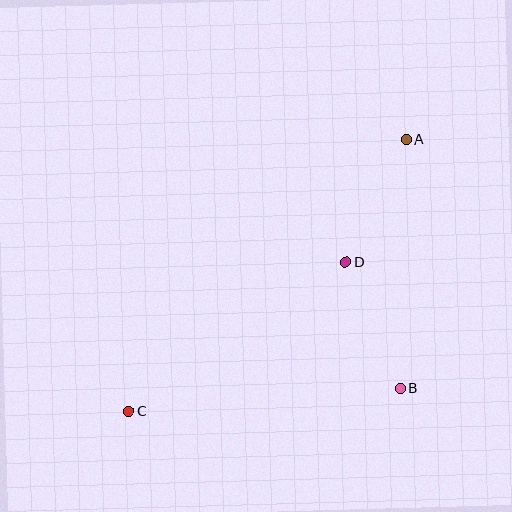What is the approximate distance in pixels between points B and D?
The distance between B and D is approximately 137 pixels.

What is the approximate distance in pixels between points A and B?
The distance between A and B is approximately 249 pixels.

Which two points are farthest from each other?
Points A and C are farthest from each other.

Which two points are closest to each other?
Points A and D are closest to each other.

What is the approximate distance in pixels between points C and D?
The distance between C and D is approximately 263 pixels.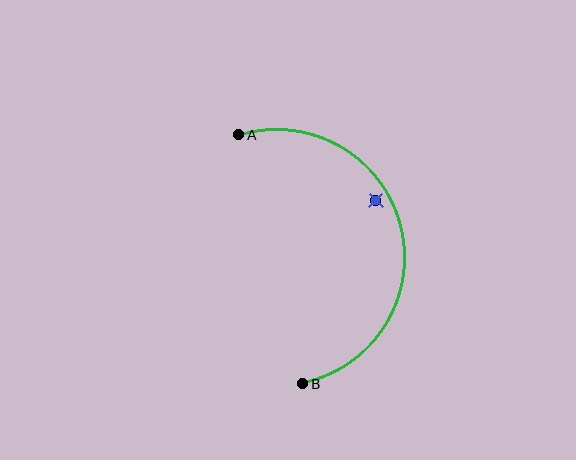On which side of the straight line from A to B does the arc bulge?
The arc bulges to the right of the straight line connecting A and B.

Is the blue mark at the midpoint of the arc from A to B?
No — the blue mark does not lie on the arc at all. It sits slightly inside the curve.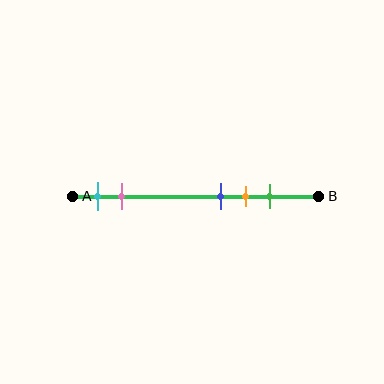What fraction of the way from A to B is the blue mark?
The blue mark is approximately 60% (0.6) of the way from A to B.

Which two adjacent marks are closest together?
The blue and orange marks are the closest adjacent pair.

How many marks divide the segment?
There are 5 marks dividing the segment.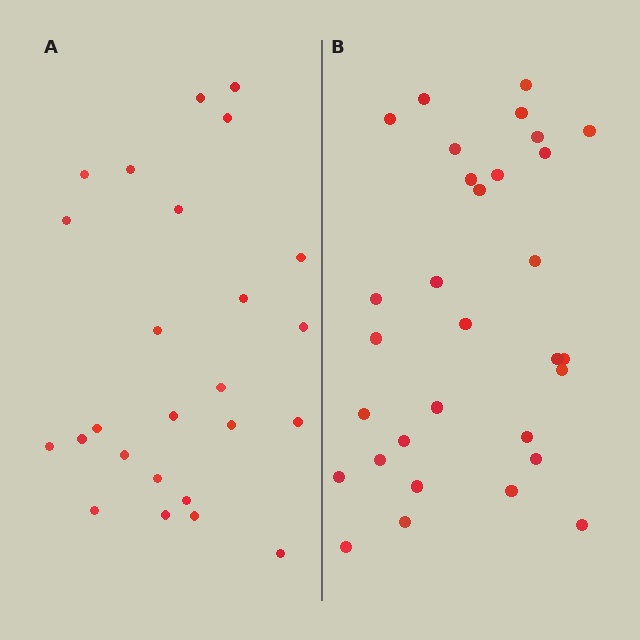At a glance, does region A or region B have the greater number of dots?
Region B (the right region) has more dots.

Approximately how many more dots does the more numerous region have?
Region B has about 6 more dots than region A.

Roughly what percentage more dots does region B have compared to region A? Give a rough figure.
About 25% more.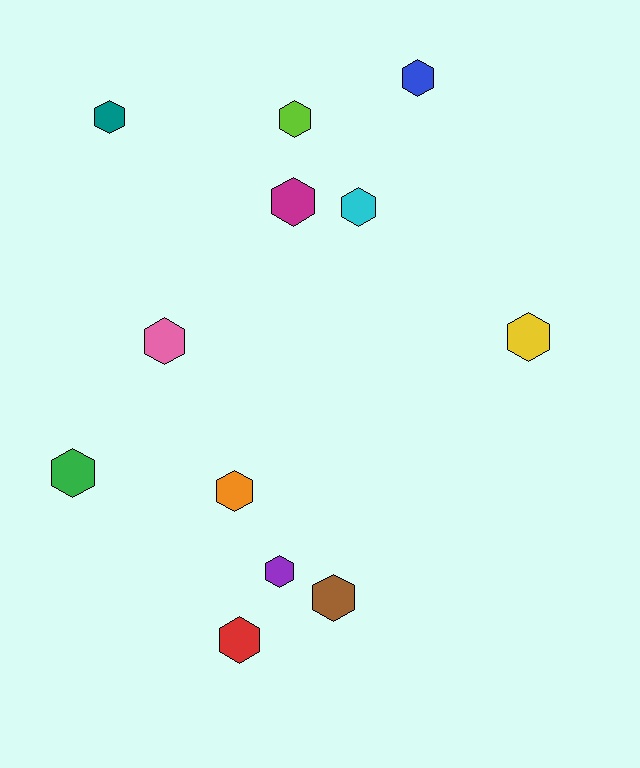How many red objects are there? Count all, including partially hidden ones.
There is 1 red object.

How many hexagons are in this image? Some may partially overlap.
There are 12 hexagons.